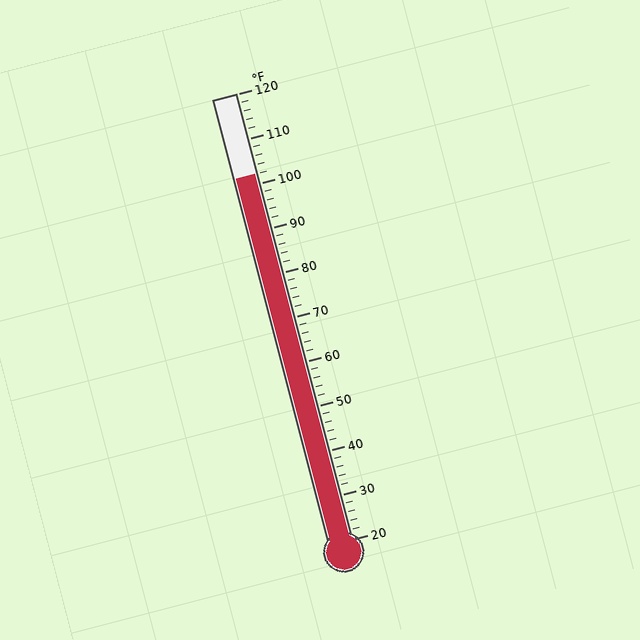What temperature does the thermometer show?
The thermometer shows approximately 102°F.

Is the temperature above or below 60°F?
The temperature is above 60°F.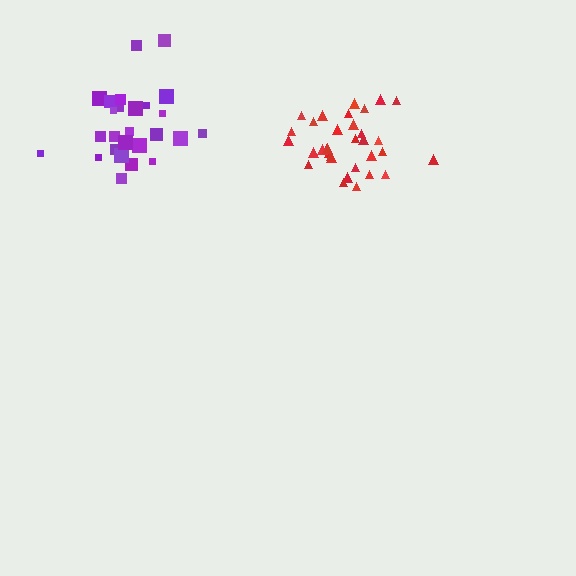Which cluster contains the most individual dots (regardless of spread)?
Red (33).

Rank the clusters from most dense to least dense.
red, purple.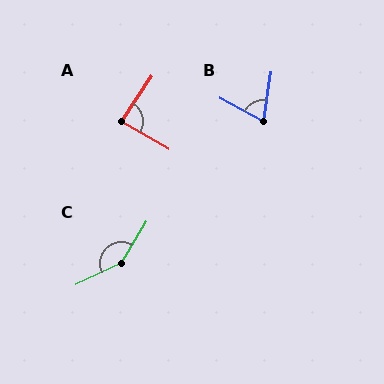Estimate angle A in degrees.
Approximately 86 degrees.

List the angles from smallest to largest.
B (70°), A (86°), C (146°).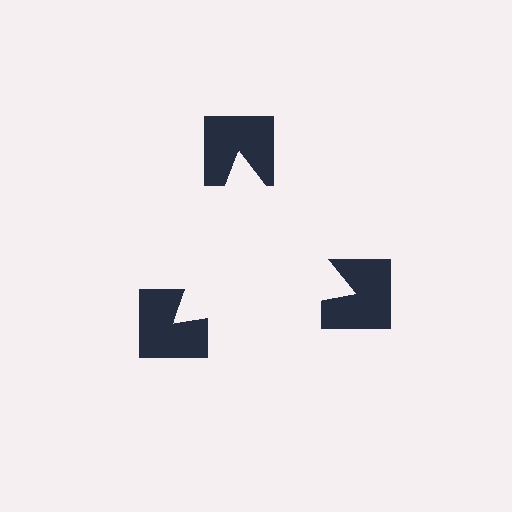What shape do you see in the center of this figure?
An illusory triangle — its edges are inferred from the aligned wedge cuts in the notched squares, not physically drawn.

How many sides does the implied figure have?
3 sides.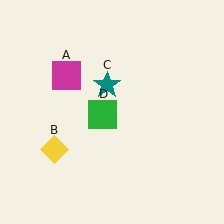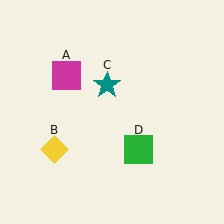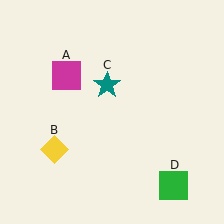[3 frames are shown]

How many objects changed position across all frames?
1 object changed position: green square (object D).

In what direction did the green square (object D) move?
The green square (object D) moved down and to the right.